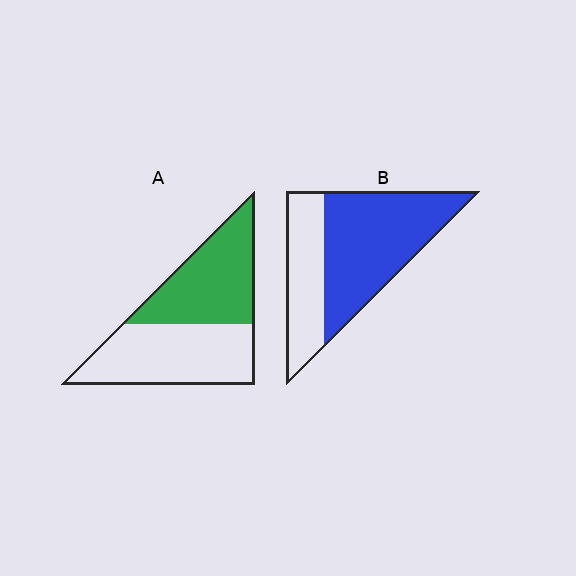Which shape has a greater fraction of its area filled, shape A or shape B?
Shape B.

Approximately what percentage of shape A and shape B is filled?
A is approximately 45% and B is approximately 65%.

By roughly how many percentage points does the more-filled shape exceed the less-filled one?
By roughly 20 percentage points (B over A).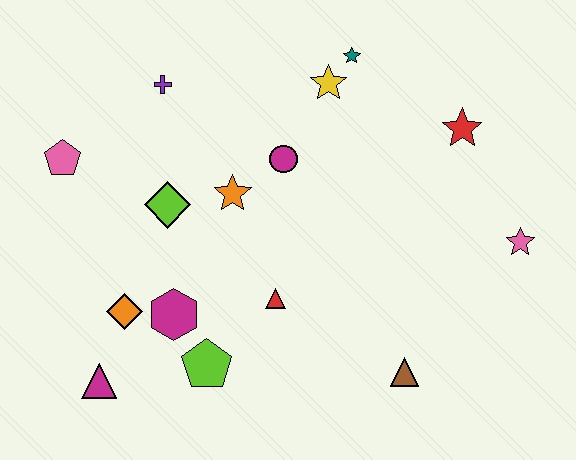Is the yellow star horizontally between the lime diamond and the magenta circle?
No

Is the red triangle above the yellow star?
No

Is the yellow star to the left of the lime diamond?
No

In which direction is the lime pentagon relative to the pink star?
The lime pentagon is to the left of the pink star.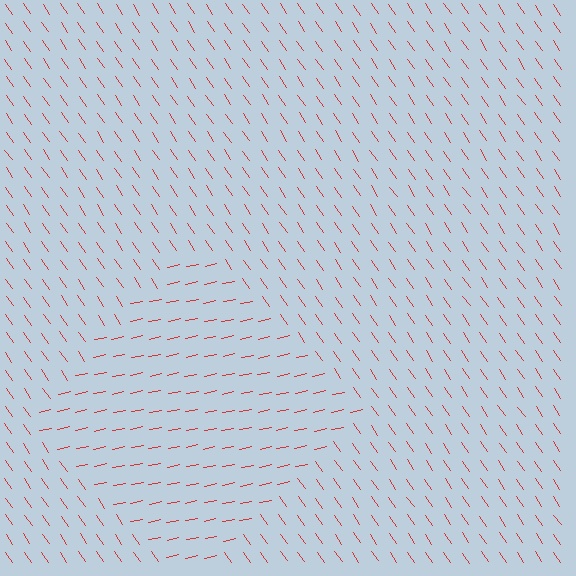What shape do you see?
I see a diamond.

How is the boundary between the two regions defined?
The boundary is defined purely by a change in line orientation (approximately 67 degrees difference). All lines are the same color and thickness.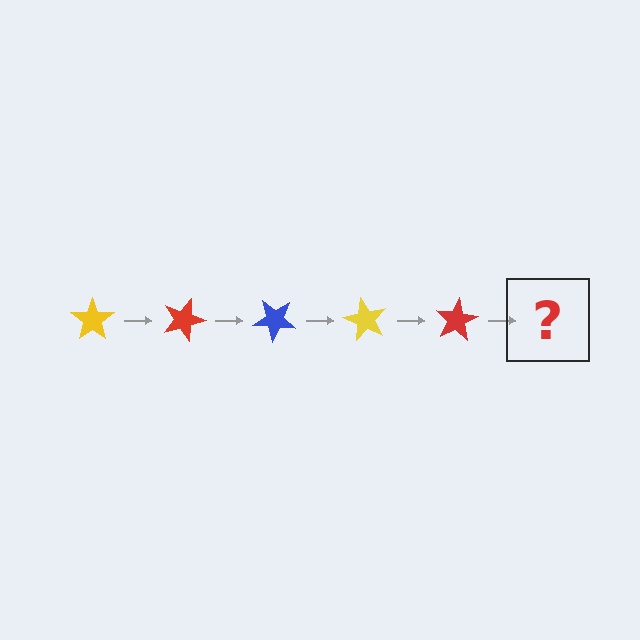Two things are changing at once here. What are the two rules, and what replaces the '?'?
The two rules are that it rotates 20 degrees each step and the color cycles through yellow, red, and blue. The '?' should be a blue star, rotated 100 degrees from the start.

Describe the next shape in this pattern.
It should be a blue star, rotated 100 degrees from the start.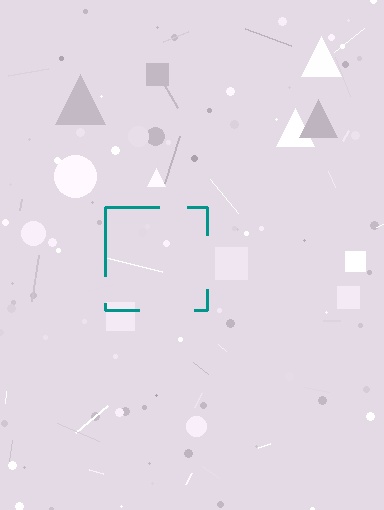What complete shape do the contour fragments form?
The contour fragments form a square.